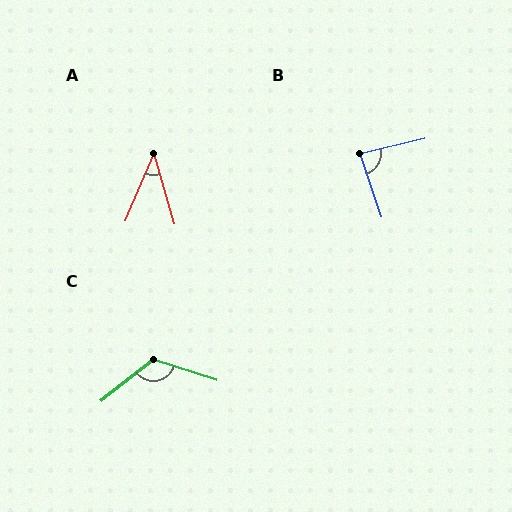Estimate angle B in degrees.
Approximately 85 degrees.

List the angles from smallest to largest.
A (39°), B (85°), C (124°).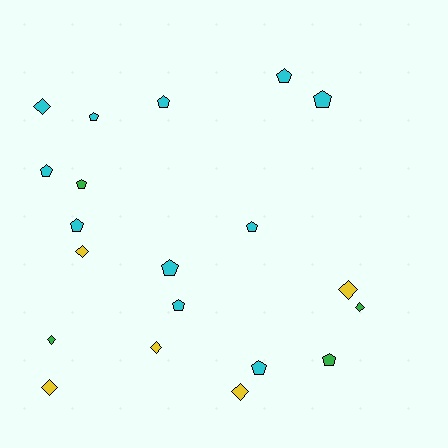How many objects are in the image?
There are 20 objects.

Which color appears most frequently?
Cyan, with 11 objects.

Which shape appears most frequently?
Pentagon, with 12 objects.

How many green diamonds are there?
There are 2 green diamonds.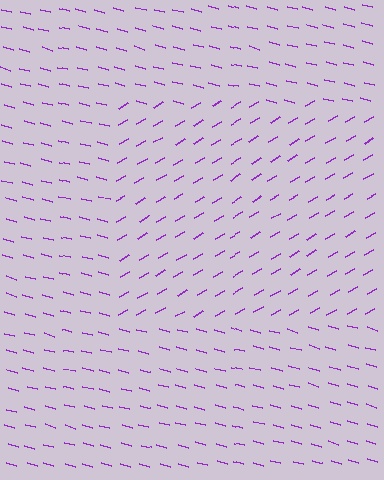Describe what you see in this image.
The image is filled with small purple line segments. A rectangle region in the image has lines oriented differently from the surrounding lines, creating a visible texture boundary.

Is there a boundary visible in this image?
Yes, there is a texture boundary formed by a change in line orientation.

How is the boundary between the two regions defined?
The boundary is defined purely by a change in line orientation (approximately 45 degrees difference). All lines are the same color and thickness.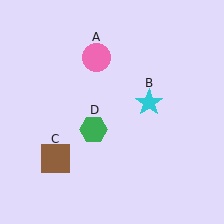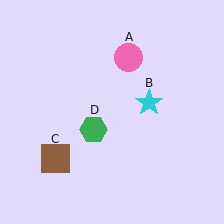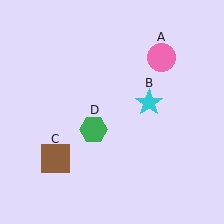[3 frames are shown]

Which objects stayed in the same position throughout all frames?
Cyan star (object B) and brown square (object C) and green hexagon (object D) remained stationary.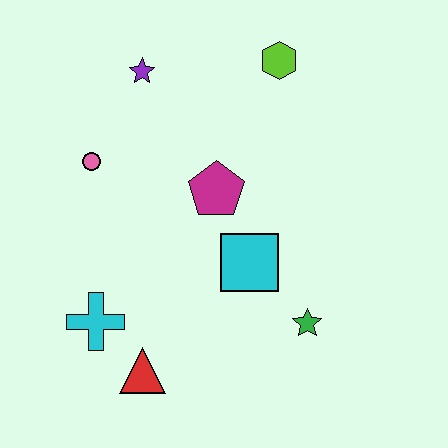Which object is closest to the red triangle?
The cyan cross is closest to the red triangle.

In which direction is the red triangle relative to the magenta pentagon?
The red triangle is below the magenta pentagon.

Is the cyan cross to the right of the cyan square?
No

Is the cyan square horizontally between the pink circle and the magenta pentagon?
No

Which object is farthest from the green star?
The purple star is farthest from the green star.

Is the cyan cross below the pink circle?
Yes